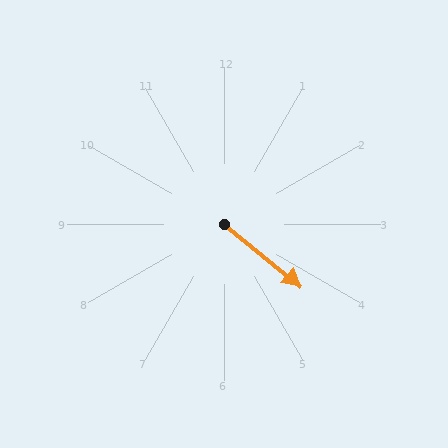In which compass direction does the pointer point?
Southeast.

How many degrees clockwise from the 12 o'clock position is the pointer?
Approximately 129 degrees.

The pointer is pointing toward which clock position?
Roughly 4 o'clock.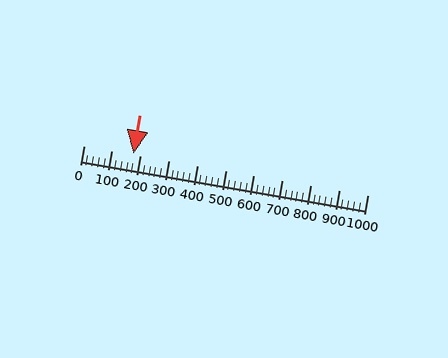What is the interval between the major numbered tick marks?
The major tick marks are spaced 100 units apart.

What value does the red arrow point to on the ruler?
The red arrow points to approximately 177.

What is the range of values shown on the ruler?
The ruler shows values from 0 to 1000.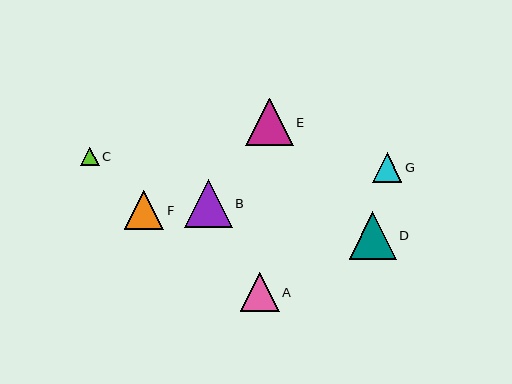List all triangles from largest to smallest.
From largest to smallest: B, E, D, F, A, G, C.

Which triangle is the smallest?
Triangle C is the smallest with a size of approximately 18 pixels.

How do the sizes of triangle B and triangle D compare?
Triangle B and triangle D are approximately the same size.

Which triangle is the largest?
Triangle B is the largest with a size of approximately 48 pixels.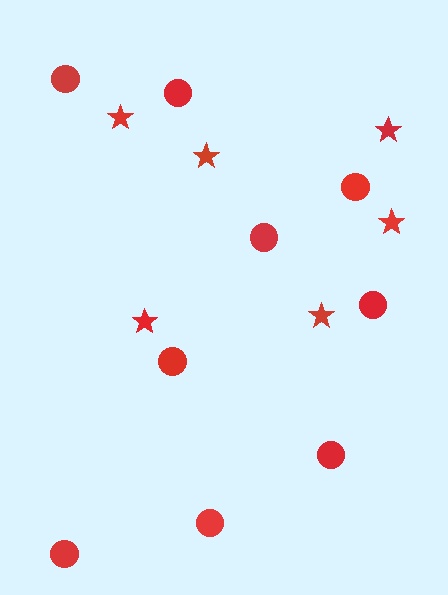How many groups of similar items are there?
There are 2 groups: one group of stars (6) and one group of circles (9).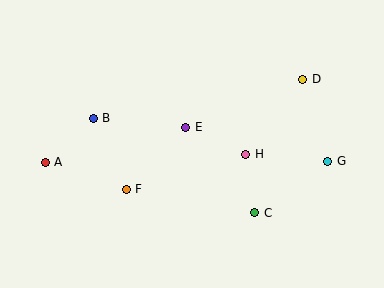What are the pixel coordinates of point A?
Point A is at (45, 162).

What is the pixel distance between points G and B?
The distance between G and B is 238 pixels.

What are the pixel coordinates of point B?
Point B is at (93, 118).